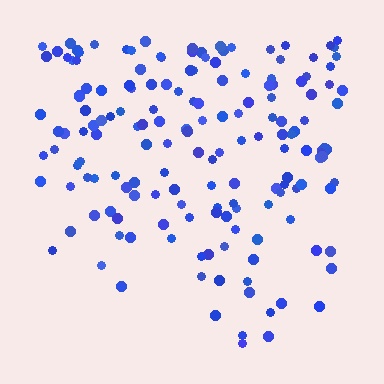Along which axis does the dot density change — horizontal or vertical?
Vertical.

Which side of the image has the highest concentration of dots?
The top.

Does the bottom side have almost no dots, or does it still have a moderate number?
Still a moderate number, just noticeably fewer than the top.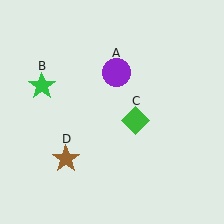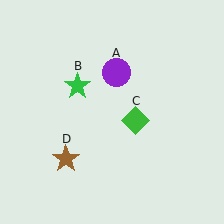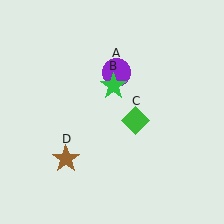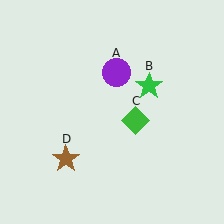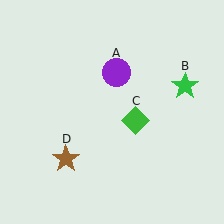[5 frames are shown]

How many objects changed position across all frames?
1 object changed position: green star (object B).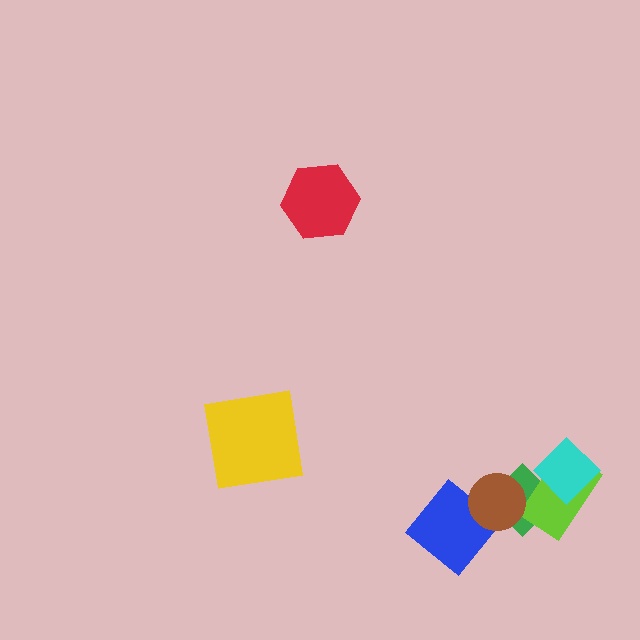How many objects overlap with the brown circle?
2 objects overlap with the brown circle.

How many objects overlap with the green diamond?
4 objects overlap with the green diamond.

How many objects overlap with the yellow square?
0 objects overlap with the yellow square.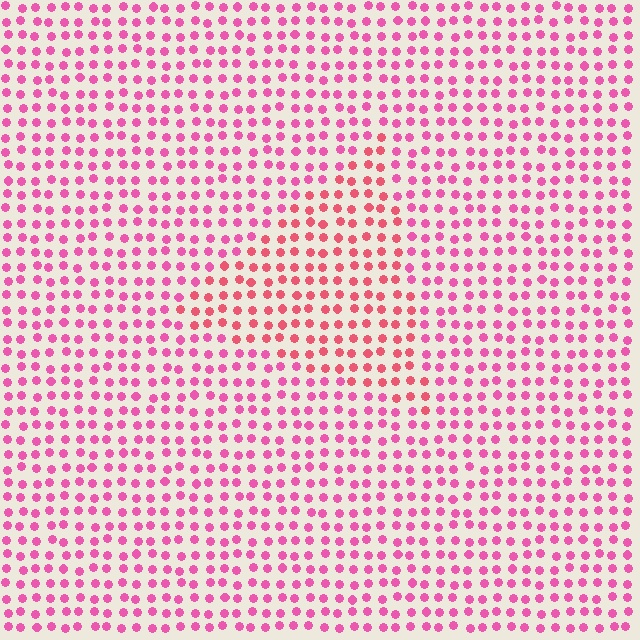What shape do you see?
I see a triangle.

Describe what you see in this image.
The image is filled with small pink elements in a uniform arrangement. A triangle-shaped region is visible where the elements are tinted to a slightly different hue, forming a subtle color boundary.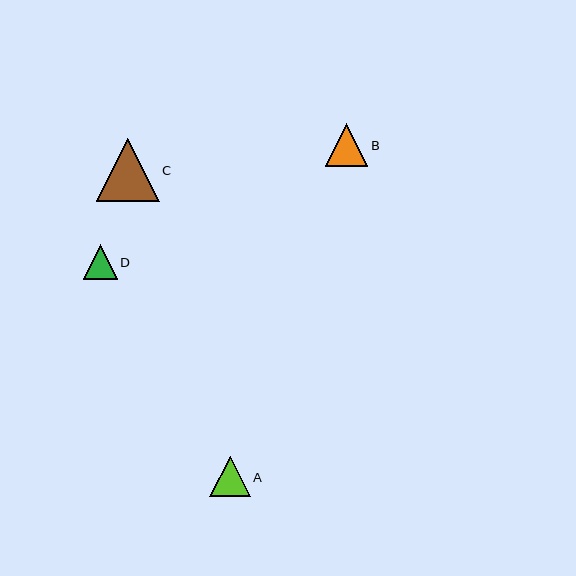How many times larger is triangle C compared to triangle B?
Triangle C is approximately 1.5 times the size of triangle B.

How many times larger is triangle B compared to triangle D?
Triangle B is approximately 1.2 times the size of triangle D.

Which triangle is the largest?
Triangle C is the largest with a size of approximately 63 pixels.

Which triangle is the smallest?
Triangle D is the smallest with a size of approximately 34 pixels.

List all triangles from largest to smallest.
From largest to smallest: C, B, A, D.